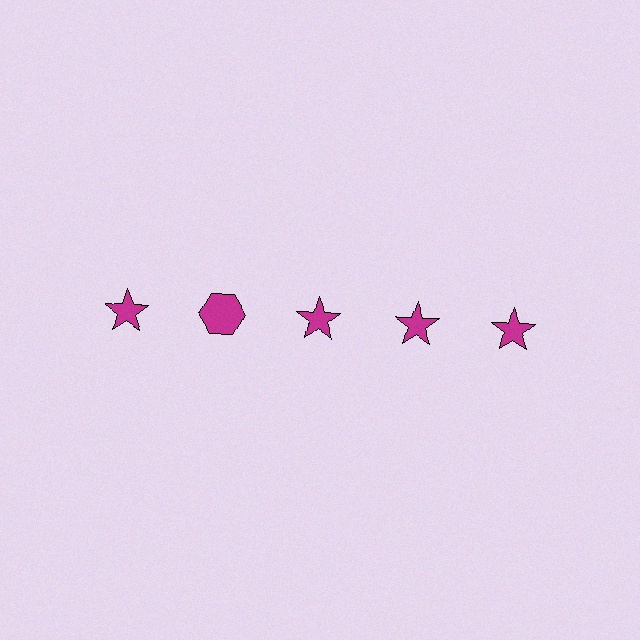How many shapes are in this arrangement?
There are 5 shapes arranged in a grid pattern.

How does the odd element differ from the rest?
It has a different shape: hexagon instead of star.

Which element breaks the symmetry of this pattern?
The magenta hexagon in the top row, second from left column breaks the symmetry. All other shapes are magenta stars.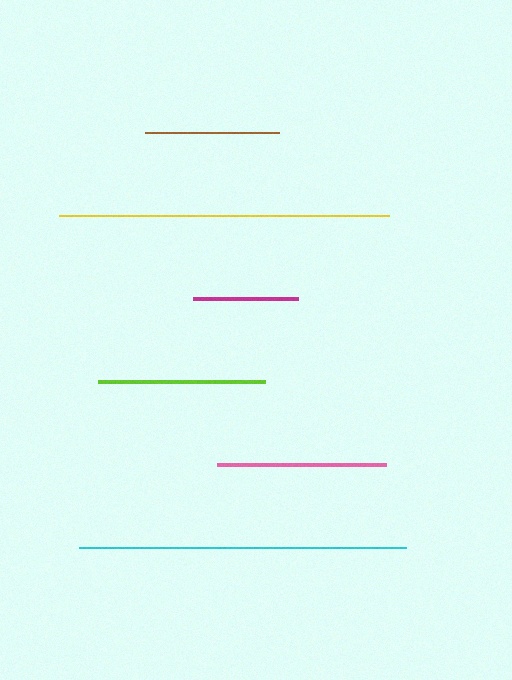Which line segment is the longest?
The yellow line is the longest at approximately 330 pixels.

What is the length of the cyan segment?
The cyan segment is approximately 327 pixels long.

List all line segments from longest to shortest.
From longest to shortest: yellow, cyan, pink, lime, brown, magenta.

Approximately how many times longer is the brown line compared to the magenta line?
The brown line is approximately 1.3 times the length of the magenta line.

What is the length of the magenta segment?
The magenta segment is approximately 105 pixels long.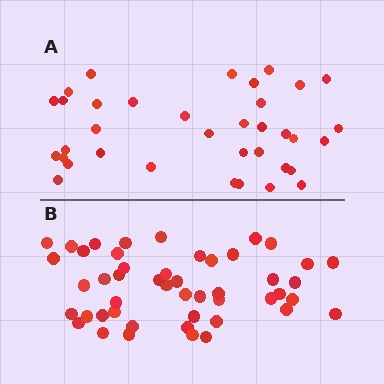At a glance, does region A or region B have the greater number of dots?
Region B (the bottom region) has more dots.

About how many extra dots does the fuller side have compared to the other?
Region B has roughly 12 or so more dots than region A.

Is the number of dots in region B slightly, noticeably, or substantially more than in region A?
Region B has noticeably more, but not dramatically so. The ratio is roughly 1.3 to 1.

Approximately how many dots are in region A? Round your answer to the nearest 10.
About 40 dots. (The exact count is 36, which rounds to 40.)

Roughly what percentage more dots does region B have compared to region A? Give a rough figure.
About 35% more.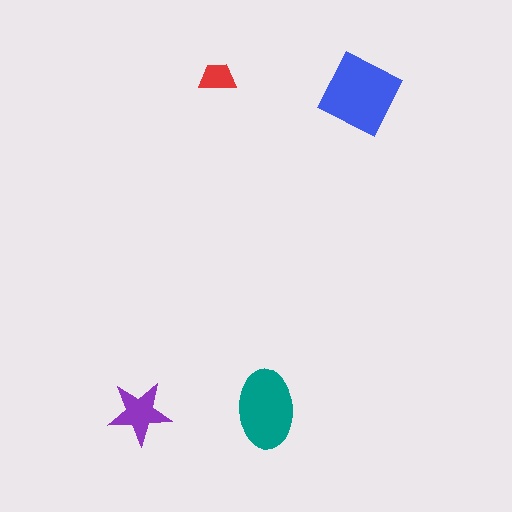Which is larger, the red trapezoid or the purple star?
The purple star.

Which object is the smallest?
The red trapezoid.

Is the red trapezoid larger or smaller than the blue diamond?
Smaller.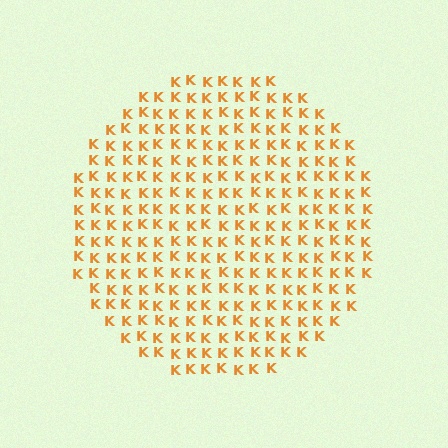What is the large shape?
The large shape is a circle.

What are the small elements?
The small elements are letter K's.